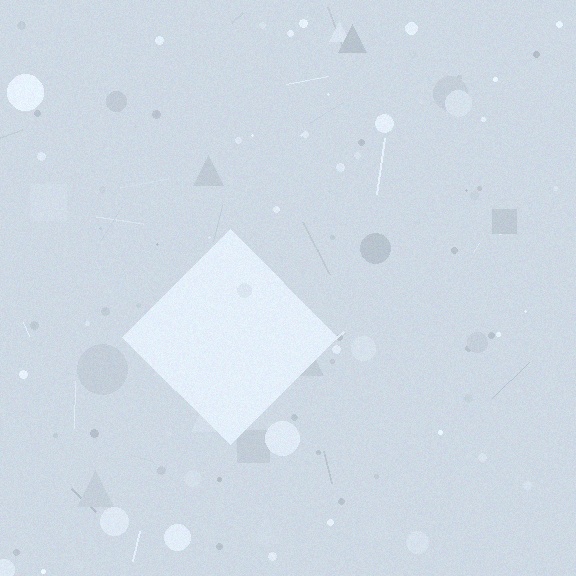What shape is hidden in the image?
A diamond is hidden in the image.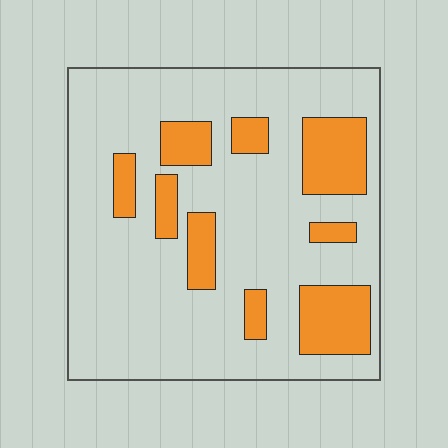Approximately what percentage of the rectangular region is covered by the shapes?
Approximately 20%.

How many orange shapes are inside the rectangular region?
9.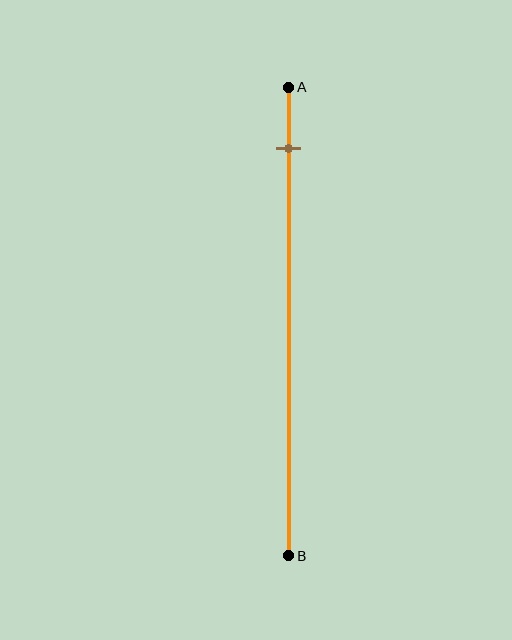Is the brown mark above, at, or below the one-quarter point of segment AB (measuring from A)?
The brown mark is above the one-quarter point of segment AB.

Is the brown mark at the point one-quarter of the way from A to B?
No, the mark is at about 15% from A, not at the 25% one-quarter point.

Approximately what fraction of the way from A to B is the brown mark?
The brown mark is approximately 15% of the way from A to B.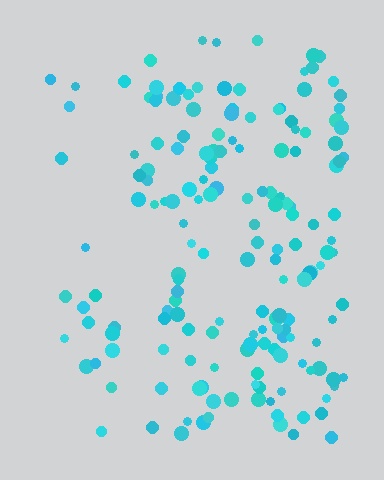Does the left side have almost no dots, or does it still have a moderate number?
Still a moderate number, just noticeably fewer than the right.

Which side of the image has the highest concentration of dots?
The right.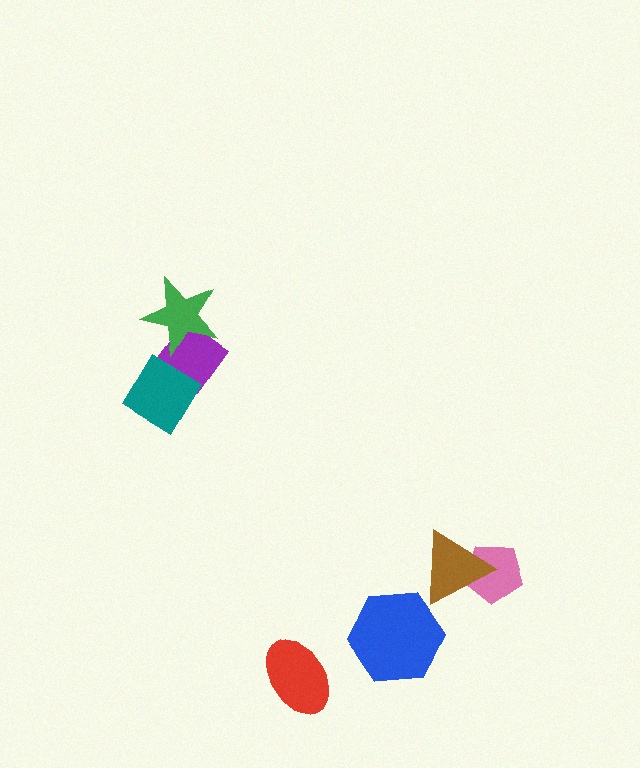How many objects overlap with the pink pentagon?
1 object overlaps with the pink pentagon.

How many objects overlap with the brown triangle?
1 object overlaps with the brown triangle.